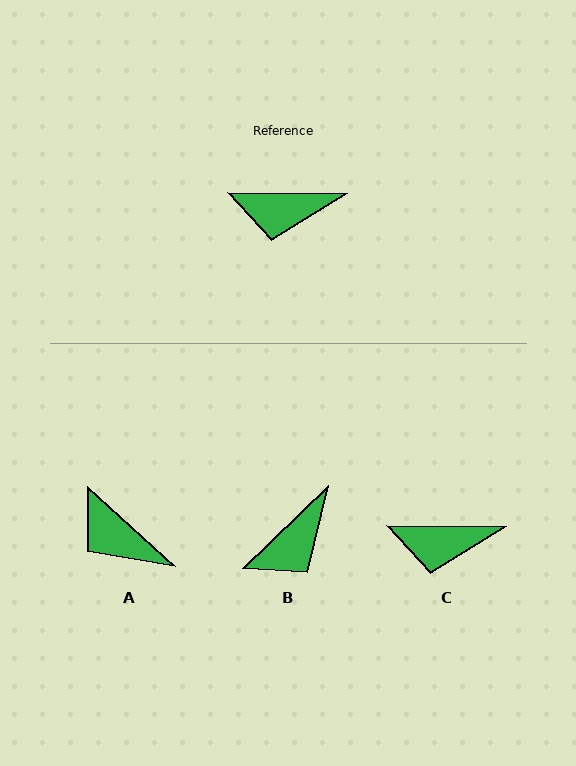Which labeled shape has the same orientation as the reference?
C.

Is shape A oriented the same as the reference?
No, it is off by about 42 degrees.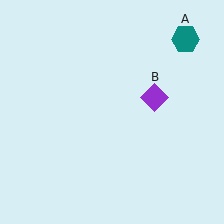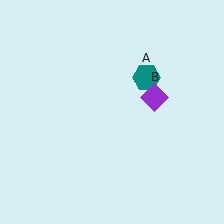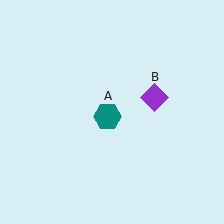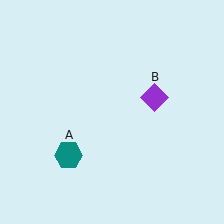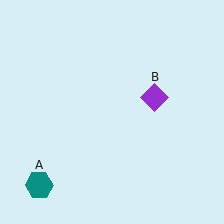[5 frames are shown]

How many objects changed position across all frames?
1 object changed position: teal hexagon (object A).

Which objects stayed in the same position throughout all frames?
Purple diamond (object B) remained stationary.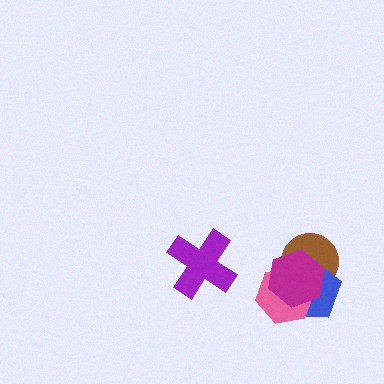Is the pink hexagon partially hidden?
Yes, it is partially covered by another shape.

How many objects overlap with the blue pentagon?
3 objects overlap with the blue pentagon.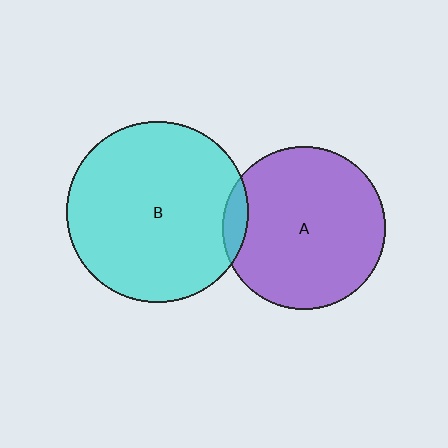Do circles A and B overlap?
Yes.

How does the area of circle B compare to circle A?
Approximately 1.2 times.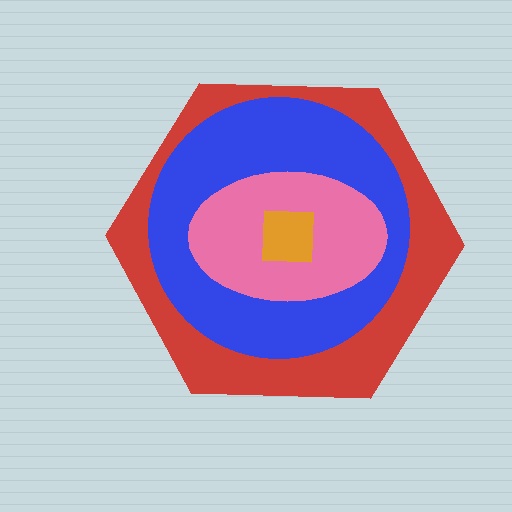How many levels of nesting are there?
4.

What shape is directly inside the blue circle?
The pink ellipse.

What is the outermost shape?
The red hexagon.